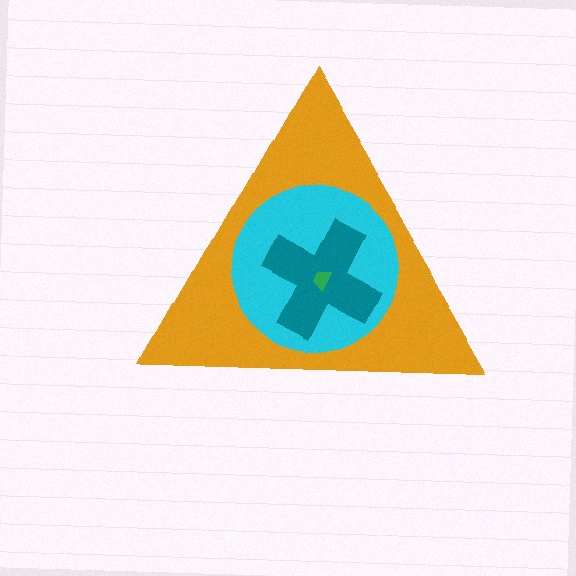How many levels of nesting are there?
4.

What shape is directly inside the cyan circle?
The teal cross.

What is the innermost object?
The green trapezoid.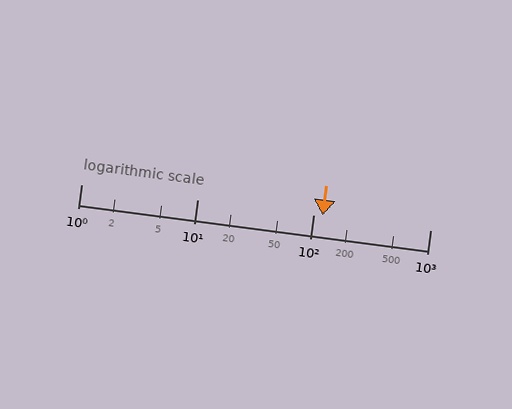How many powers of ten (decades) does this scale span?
The scale spans 3 decades, from 1 to 1000.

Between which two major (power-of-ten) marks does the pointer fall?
The pointer is between 100 and 1000.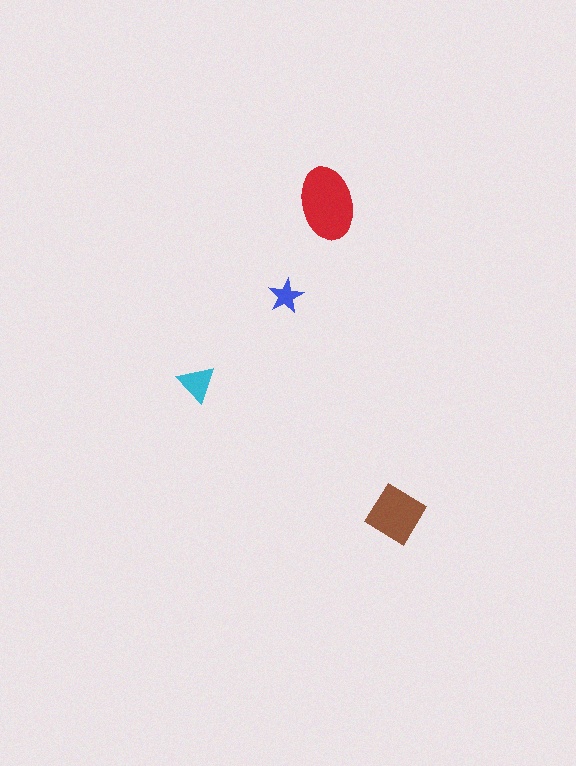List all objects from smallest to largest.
The blue star, the cyan triangle, the brown diamond, the red ellipse.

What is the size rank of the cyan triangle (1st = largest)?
3rd.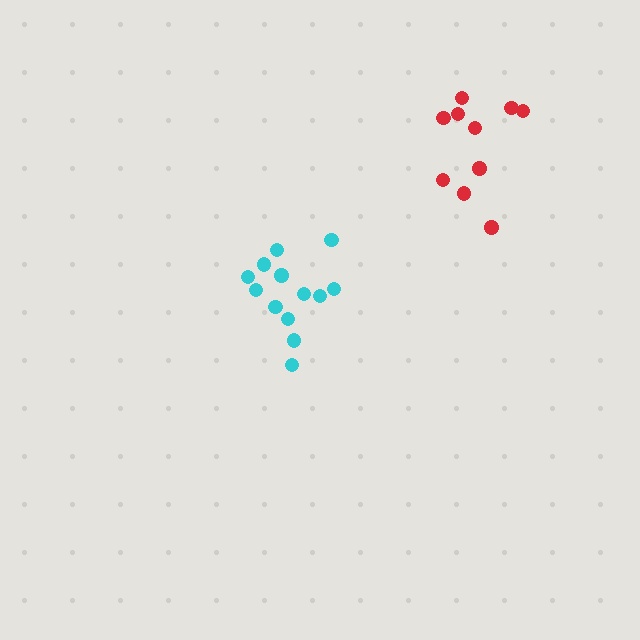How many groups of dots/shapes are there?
There are 2 groups.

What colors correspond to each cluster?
The clusters are colored: red, cyan.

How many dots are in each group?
Group 1: 10 dots, Group 2: 13 dots (23 total).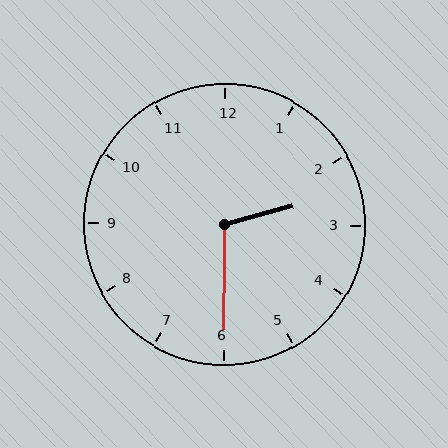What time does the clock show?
2:30.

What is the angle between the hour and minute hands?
Approximately 105 degrees.